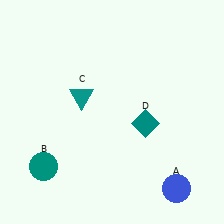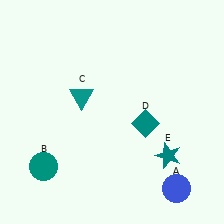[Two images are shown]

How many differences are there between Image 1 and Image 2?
There is 1 difference between the two images.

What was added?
A teal star (E) was added in Image 2.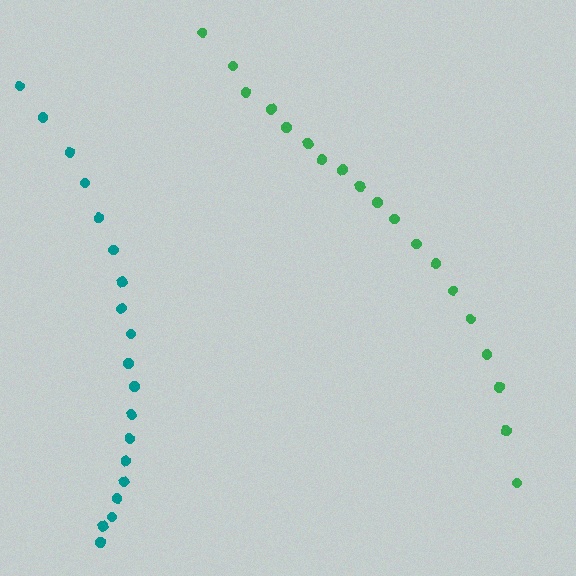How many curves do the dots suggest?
There are 2 distinct paths.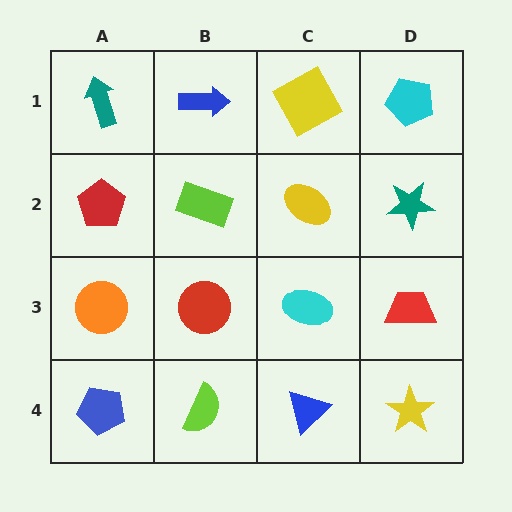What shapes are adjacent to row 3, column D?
A teal star (row 2, column D), a yellow star (row 4, column D), a cyan ellipse (row 3, column C).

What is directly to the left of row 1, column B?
A teal arrow.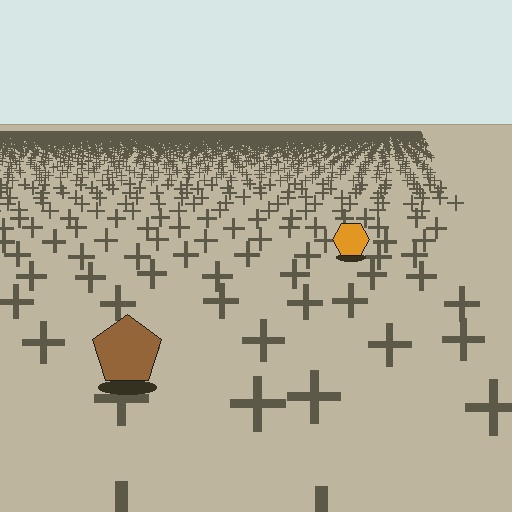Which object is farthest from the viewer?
The orange hexagon is farthest from the viewer. It appears smaller and the ground texture around it is denser.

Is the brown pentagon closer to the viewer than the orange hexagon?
Yes. The brown pentagon is closer — you can tell from the texture gradient: the ground texture is coarser near it.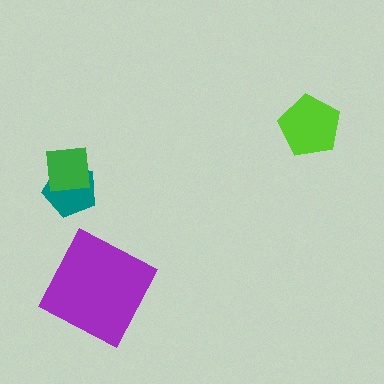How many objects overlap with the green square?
1 object overlaps with the green square.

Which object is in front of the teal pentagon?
The green square is in front of the teal pentagon.